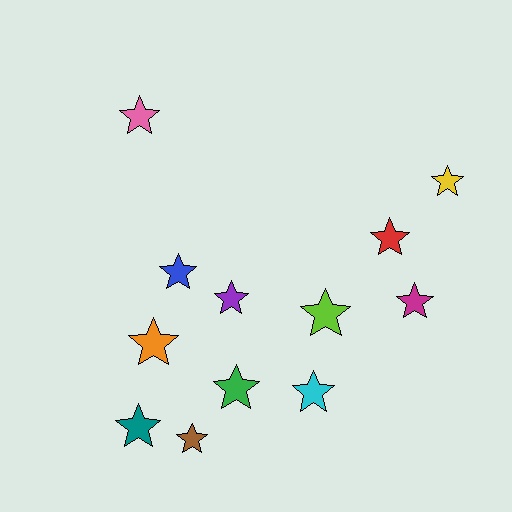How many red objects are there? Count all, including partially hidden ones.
There is 1 red object.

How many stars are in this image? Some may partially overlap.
There are 12 stars.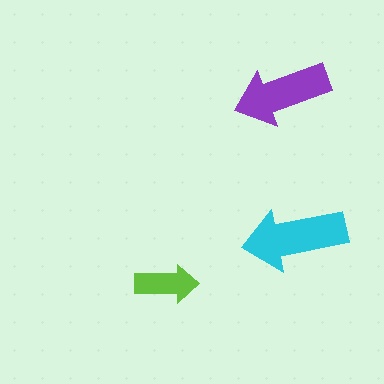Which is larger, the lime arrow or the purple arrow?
The purple one.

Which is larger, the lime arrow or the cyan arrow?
The cyan one.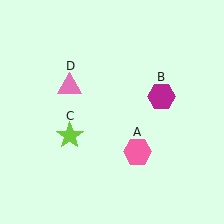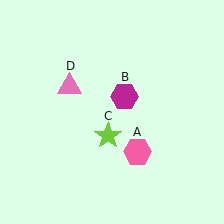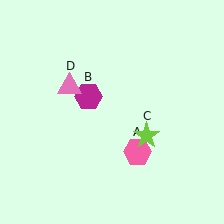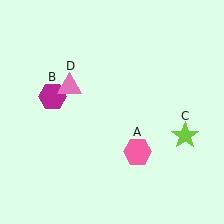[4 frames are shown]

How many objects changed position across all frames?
2 objects changed position: magenta hexagon (object B), lime star (object C).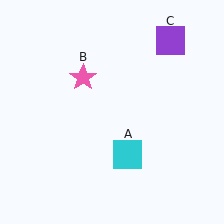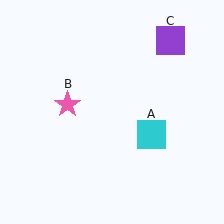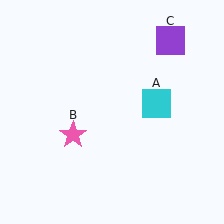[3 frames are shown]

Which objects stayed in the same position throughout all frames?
Purple square (object C) remained stationary.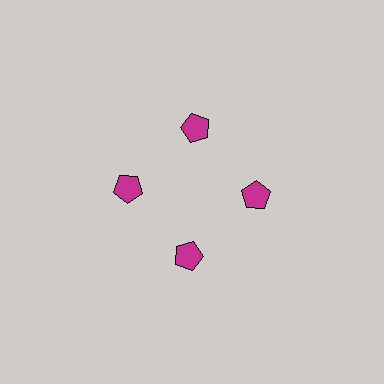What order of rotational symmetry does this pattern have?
This pattern has 4-fold rotational symmetry.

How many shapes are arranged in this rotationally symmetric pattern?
There are 4 shapes, arranged in 4 groups of 1.